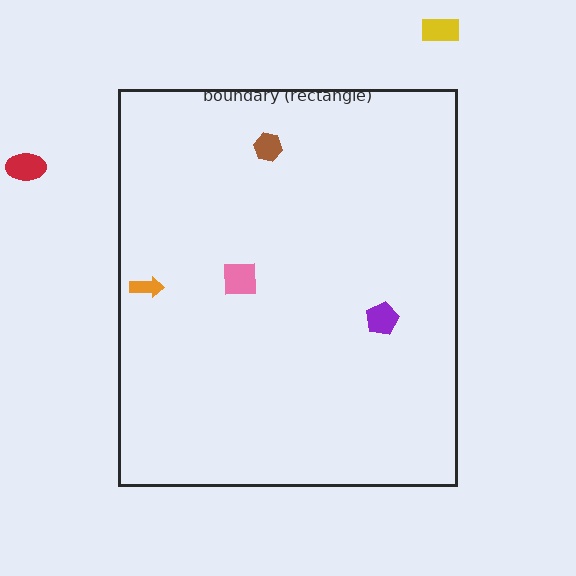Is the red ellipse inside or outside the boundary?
Outside.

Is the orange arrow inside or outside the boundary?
Inside.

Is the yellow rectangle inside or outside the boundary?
Outside.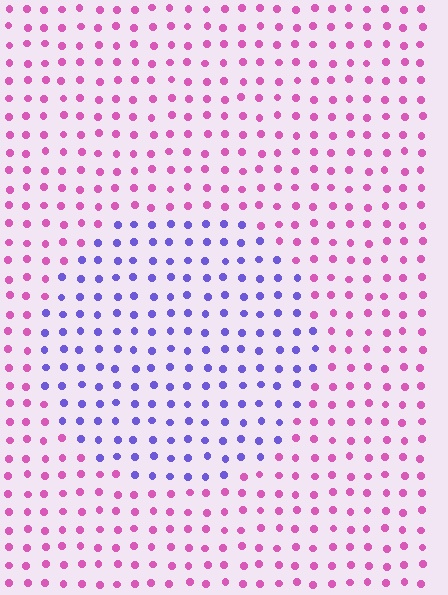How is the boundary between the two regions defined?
The boundary is defined purely by a slight shift in hue (about 66 degrees). Spacing, size, and orientation are identical on both sides.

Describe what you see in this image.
The image is filled with small pink elements in a uniform arrangement. A circle-shaped region is visible where the elements are tinted to a slightly different hue, forming a subtle color boundary.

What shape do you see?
I see a circle.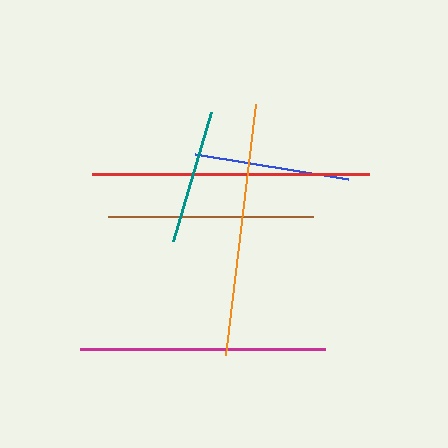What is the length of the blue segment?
The blue segment is approximately 154 pixels long.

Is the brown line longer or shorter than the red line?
The red line is longer than the brown line.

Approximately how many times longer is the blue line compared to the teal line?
The blue line is approximately 1.1 times the length of the teal line.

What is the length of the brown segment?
The brown segment is approximately 206 pixels long.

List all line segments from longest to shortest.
From longest to shortest: red, orange, magenta, brown, blue, teal.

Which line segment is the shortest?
The teal line is the shortest at approximately 134 pixels.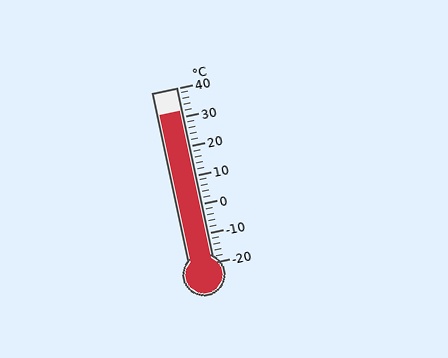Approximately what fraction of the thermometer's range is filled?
The thermometer is filled to approximately 85% of its range.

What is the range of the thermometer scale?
The thermometer scale ranges from -20°C to 40°C.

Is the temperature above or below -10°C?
The temperature is above -10°C.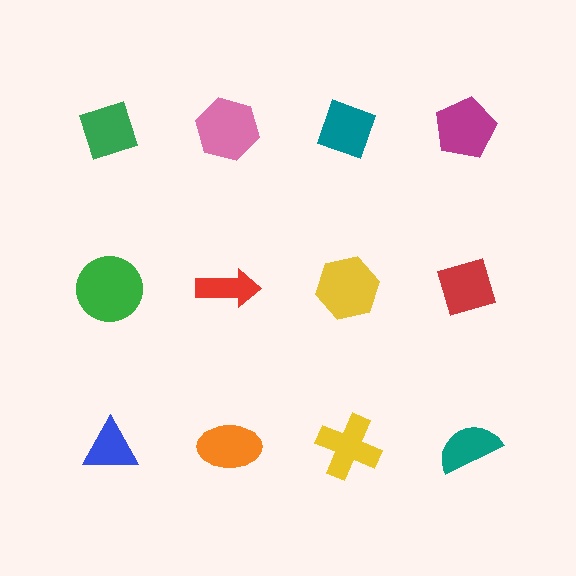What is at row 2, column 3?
A yellow hexagon.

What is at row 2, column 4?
A red diamond.